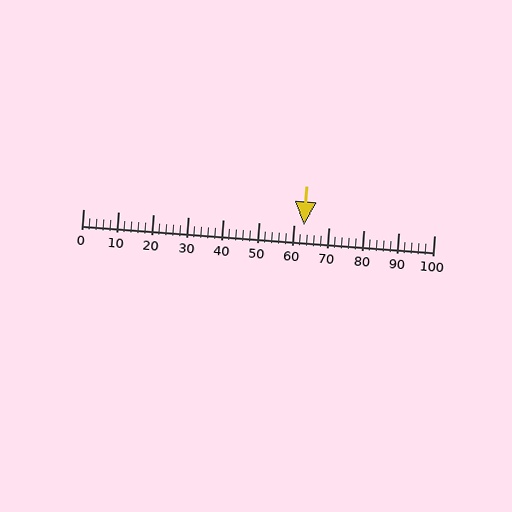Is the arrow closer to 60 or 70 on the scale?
The arrow is closer to 60.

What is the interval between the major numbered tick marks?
The major tick marks are spaced 10 units apart.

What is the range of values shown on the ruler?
The ruler shows values from 0 to 100.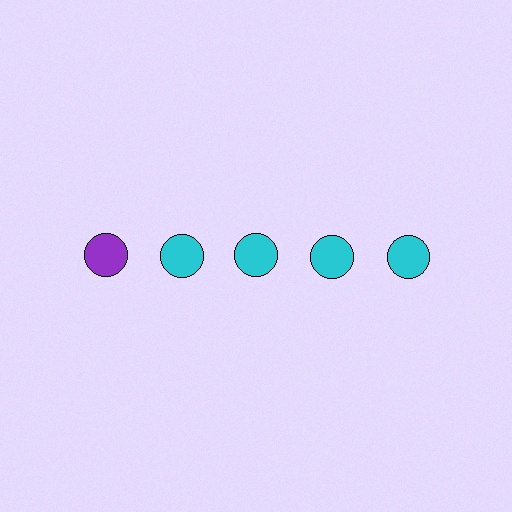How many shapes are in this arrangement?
There are 5 shapes arranged in a grid pattern.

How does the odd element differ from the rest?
It has a different color: purple instead of cyan.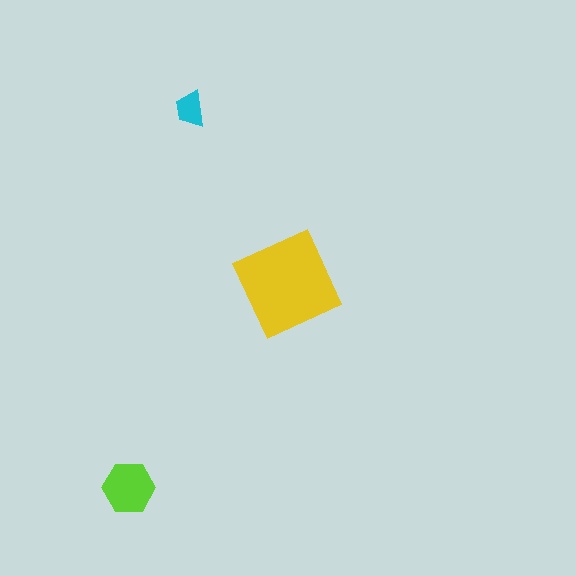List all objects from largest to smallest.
The yellow square, the lime hexagon, the cyan trapezoid.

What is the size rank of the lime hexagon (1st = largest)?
2nd.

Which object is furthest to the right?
The yellow square is rightmost.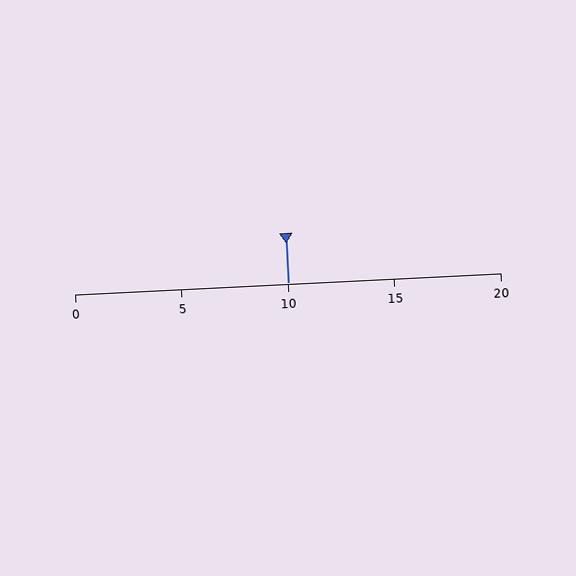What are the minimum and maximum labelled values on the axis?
The axis runs from 0 to 20.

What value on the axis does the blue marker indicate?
The marker indicates approximately 10.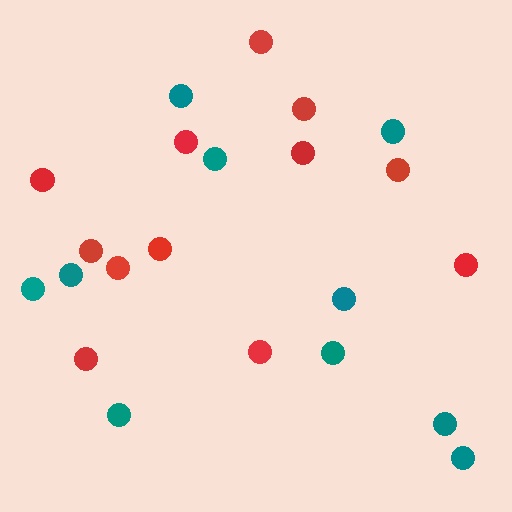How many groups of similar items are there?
There are 2 groups: one group of red circles (12) and one group of teal circles (10).